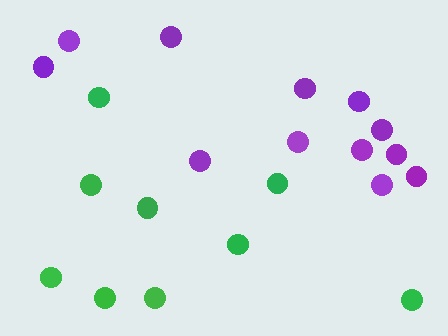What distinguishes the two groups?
There are 2 groups: one group of green circles (9) and one group of purple circles (12).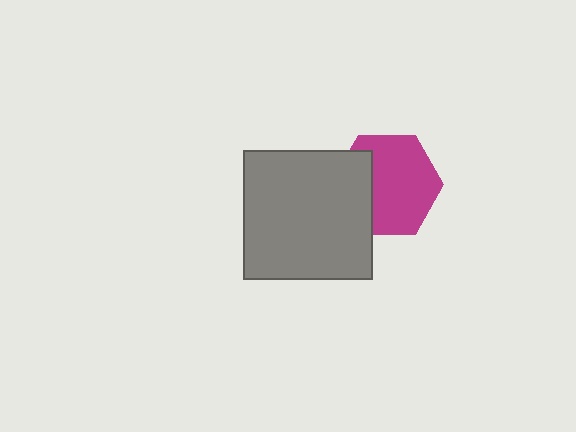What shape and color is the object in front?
The object in front is a gray square.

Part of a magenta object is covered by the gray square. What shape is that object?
It is a hexagon.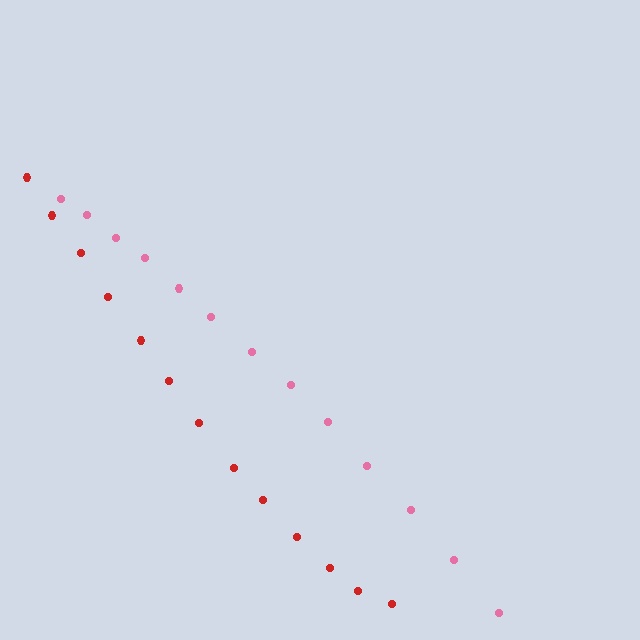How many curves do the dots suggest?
There are 2 distinct paths.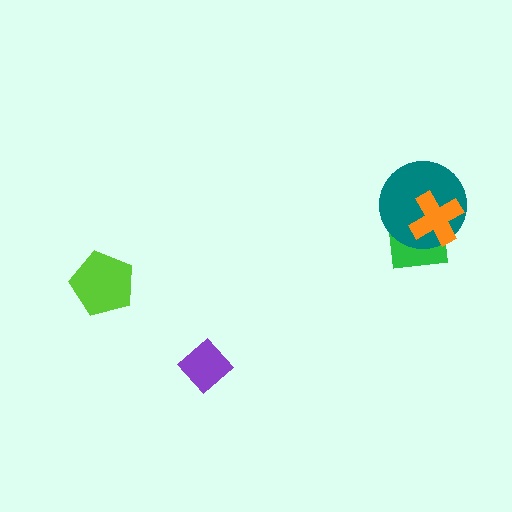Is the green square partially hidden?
Yes, it is partially covered by another shape.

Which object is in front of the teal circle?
The orange cross is in front of the teal circle.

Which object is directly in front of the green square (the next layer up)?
The teal circle is directly in front of the green square.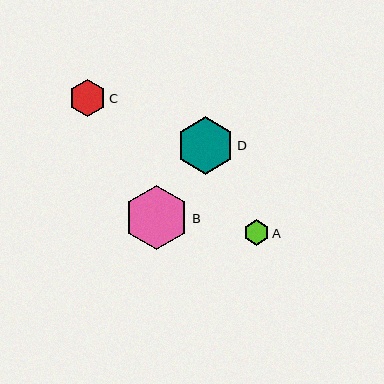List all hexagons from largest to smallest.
From largest to smallest: B, D, C, A.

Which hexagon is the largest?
Hexagon B is the largest with a size of approximately 64 pixels.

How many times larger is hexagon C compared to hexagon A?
Hexagon C is approximately 1.5 times the size of hexagon A.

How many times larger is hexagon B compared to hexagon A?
Hexagon B is approximately 2.5 times the size of hexagon A.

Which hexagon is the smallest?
Hexagon A is the smallest with a size of approximately 25 pixels.